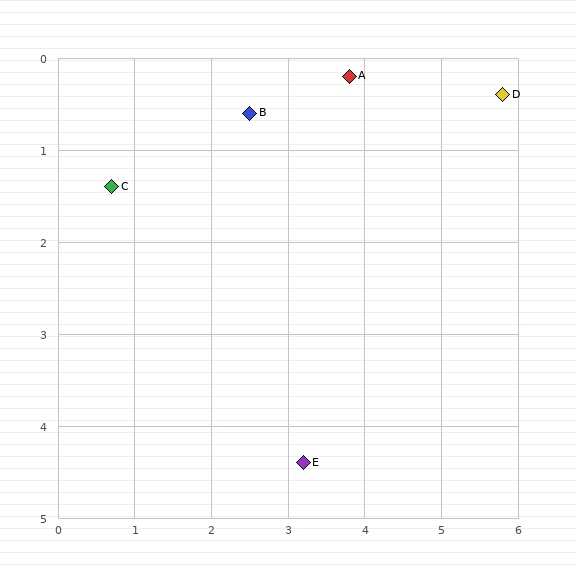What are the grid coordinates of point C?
Point C is at approximately (0.7, 1.4).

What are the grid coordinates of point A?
Point A is at approximately (3.8, 0.2).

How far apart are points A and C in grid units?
Points A and C are about 3.3 grid units apart.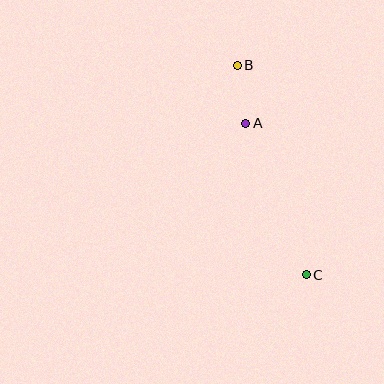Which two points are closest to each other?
Points A and B are closest to each other.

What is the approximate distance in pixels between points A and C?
The distance between A and C is approximately 163 pixels.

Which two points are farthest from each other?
Points B and C are farthest from each other.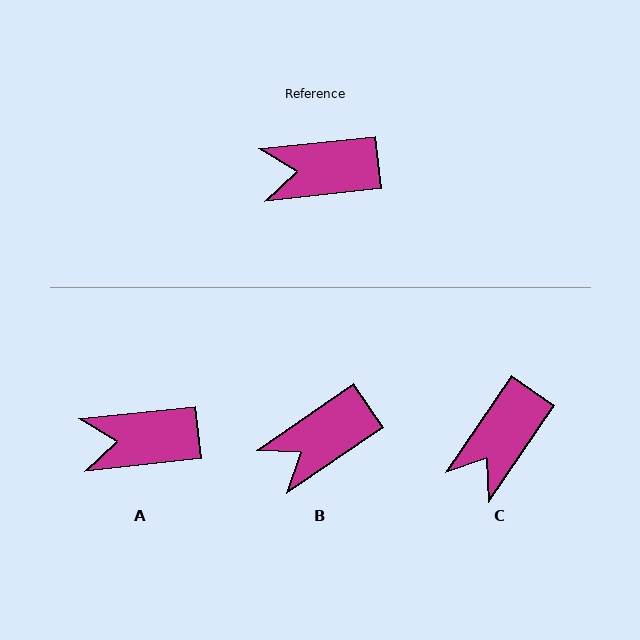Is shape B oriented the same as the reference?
No, it is off by about 29 degrees.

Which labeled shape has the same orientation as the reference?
A.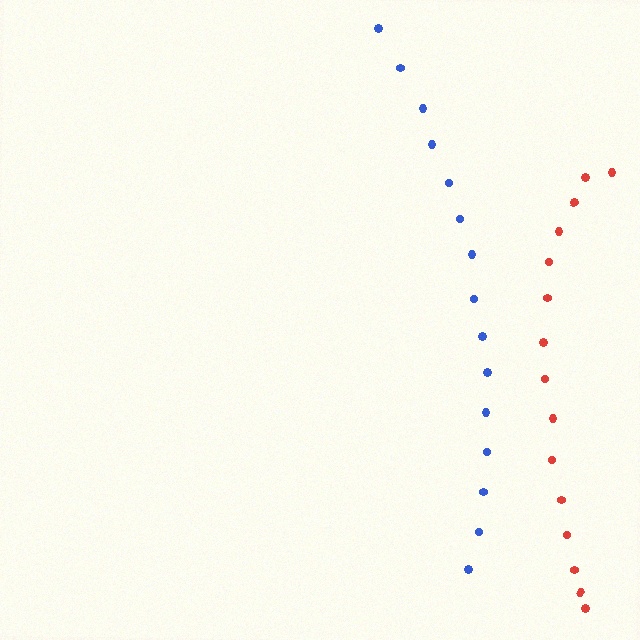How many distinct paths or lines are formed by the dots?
There are 2 distinct paths.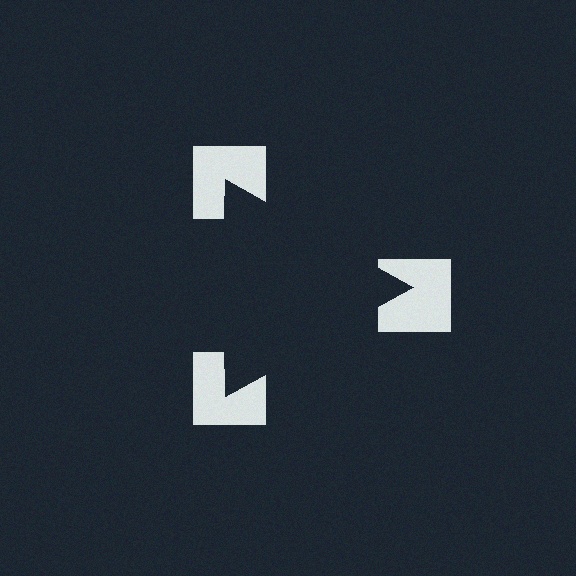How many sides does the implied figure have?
3 sides.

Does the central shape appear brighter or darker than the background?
It typically appears slightly darker than the background, even though no actual brightness change is drawn.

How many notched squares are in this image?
There are 3 — one at each vertex of the illusory triangle.